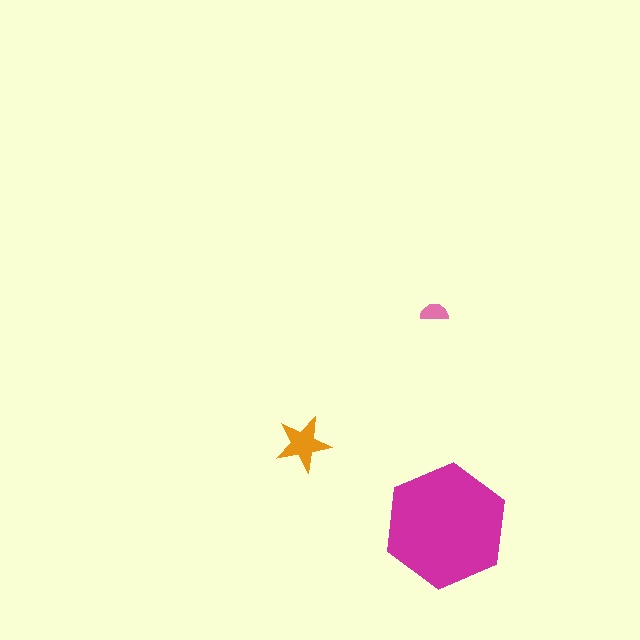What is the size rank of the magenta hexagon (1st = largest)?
1st.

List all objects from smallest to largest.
The pink semicircle, the orange star, the magenta hexagon.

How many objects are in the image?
There are 3 objects in the image.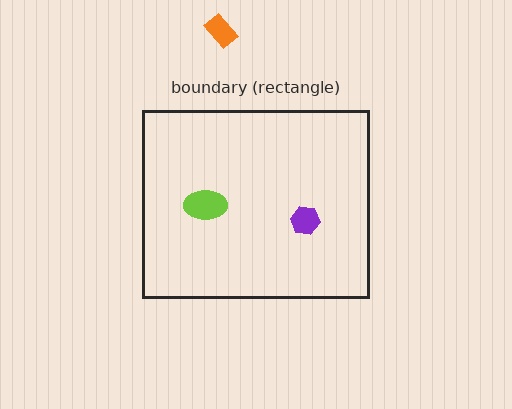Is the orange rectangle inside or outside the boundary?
Outside.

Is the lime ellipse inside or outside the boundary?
Inside.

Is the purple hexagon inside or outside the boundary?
Inside.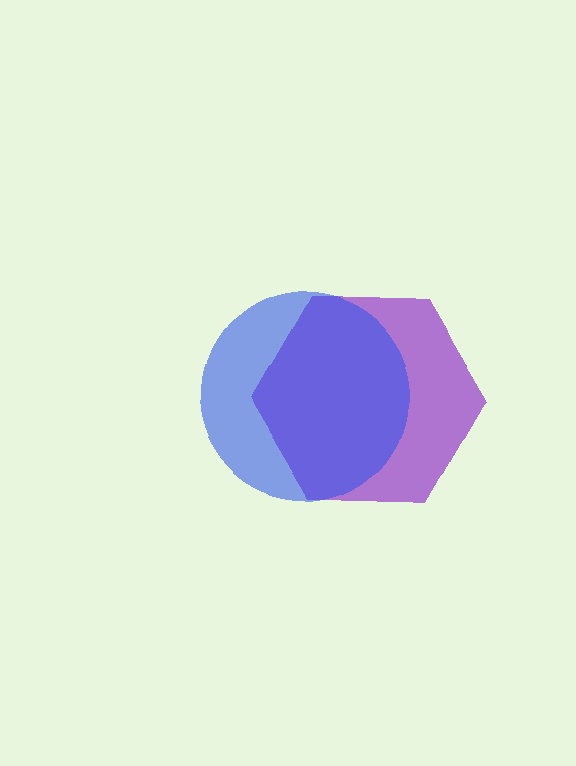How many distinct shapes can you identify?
There are 2 distinct shapes: a purple hexagon, a blue circle.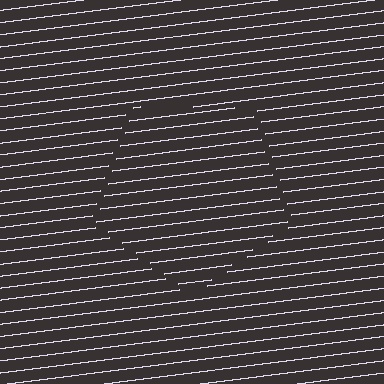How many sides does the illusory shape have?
5 sides — the line-ends trace a pentagon.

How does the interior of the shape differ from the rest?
The interior of the shape contains the same grating, shifted by half a period — the contour is defined by the phase discontinuity where line-ends from the inner and outer gratings abut.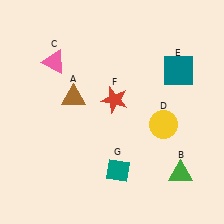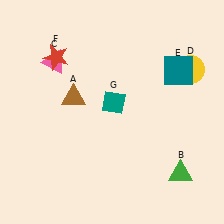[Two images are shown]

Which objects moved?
The objects that moved are: the yellow circle (D), the red star (F), the teal diamond (G).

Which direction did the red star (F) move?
The red star (F) moved left.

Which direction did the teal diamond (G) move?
The teal diamond (G) moved up.